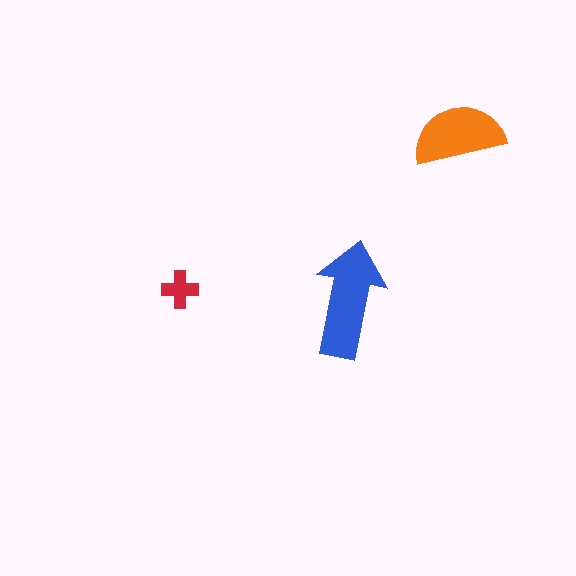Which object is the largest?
The blue arrow.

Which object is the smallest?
The red cross.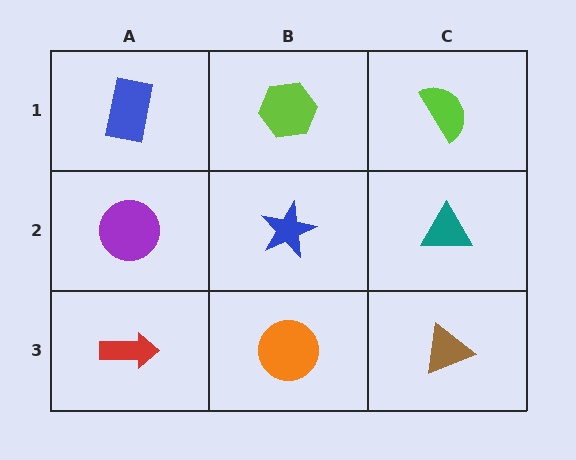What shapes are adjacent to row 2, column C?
A lime semicircle (row 1, column C), a brown triangle (row 3, column C), a blue star (row 2, column B).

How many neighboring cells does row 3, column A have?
2.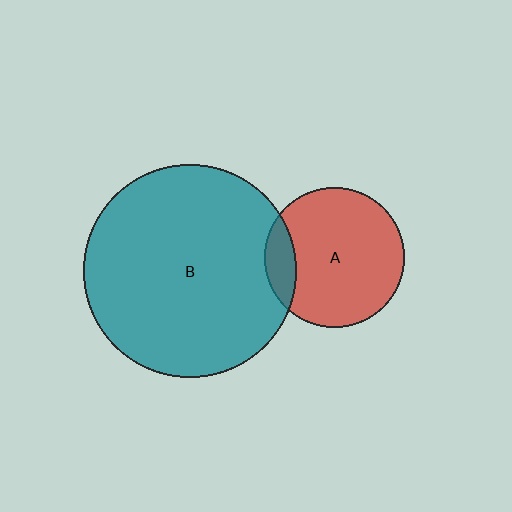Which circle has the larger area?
Circle B (teal).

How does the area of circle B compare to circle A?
Approximately 2.3 times.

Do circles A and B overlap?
Yes.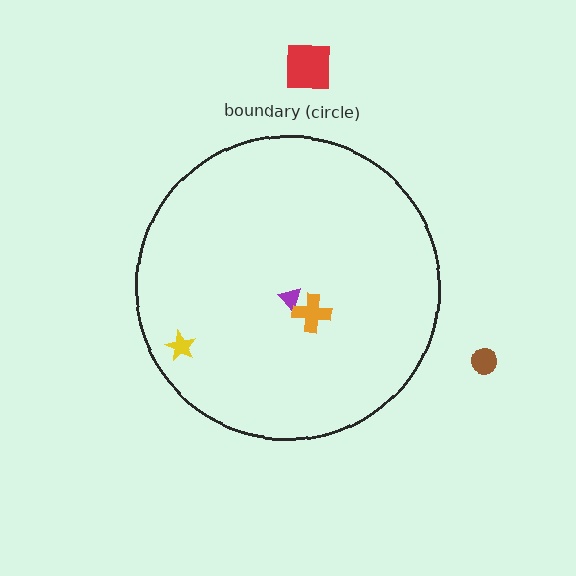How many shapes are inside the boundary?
3 inside, 2 outside.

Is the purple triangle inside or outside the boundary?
Inside.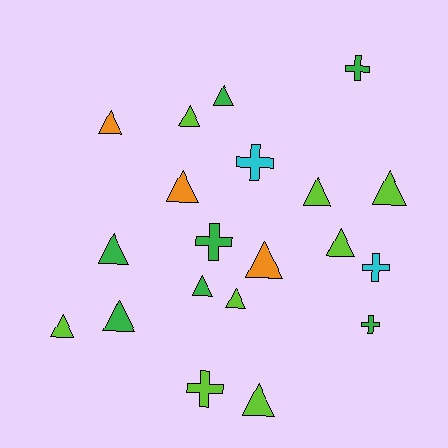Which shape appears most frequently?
Triangle, with 14 objects.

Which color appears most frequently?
Lime, with 8 objects.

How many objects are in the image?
There are 20 objects.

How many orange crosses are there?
There are no orange crosses.